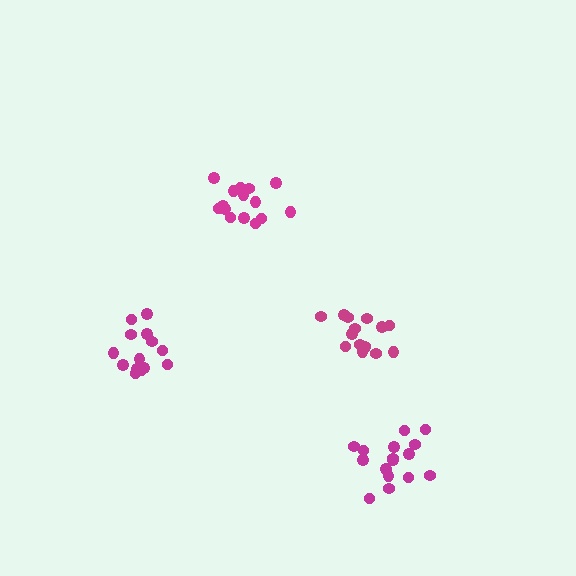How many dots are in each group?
Group 1: 15 dots, Group 2: 16 dots, Group 3: 14 dots, Group 4: 16 dots (61 total).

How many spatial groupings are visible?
There are 4 spatial groupings.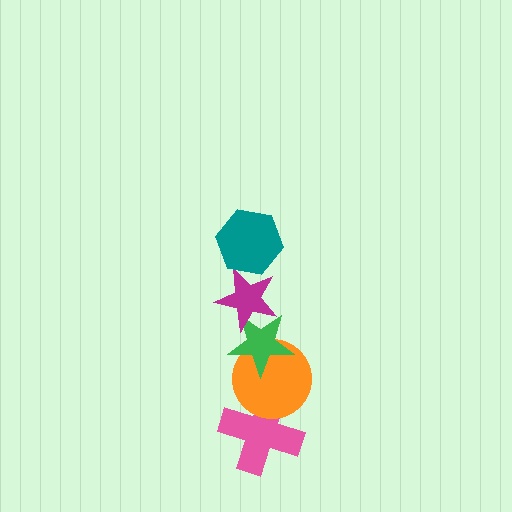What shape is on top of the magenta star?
The teal hexagon is on top of the magenta star.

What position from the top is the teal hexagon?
The teal hexagon is 1st from the top.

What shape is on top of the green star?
The magenta star is on top of the green star.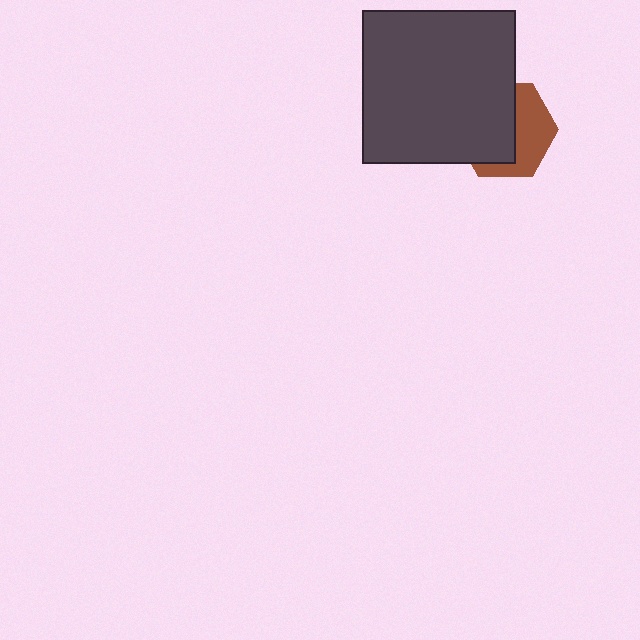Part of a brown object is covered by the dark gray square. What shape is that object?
It is a hexagon.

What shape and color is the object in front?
The object in front is a dark gray square.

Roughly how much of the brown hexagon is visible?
A small part of it is visible (roughly 45%).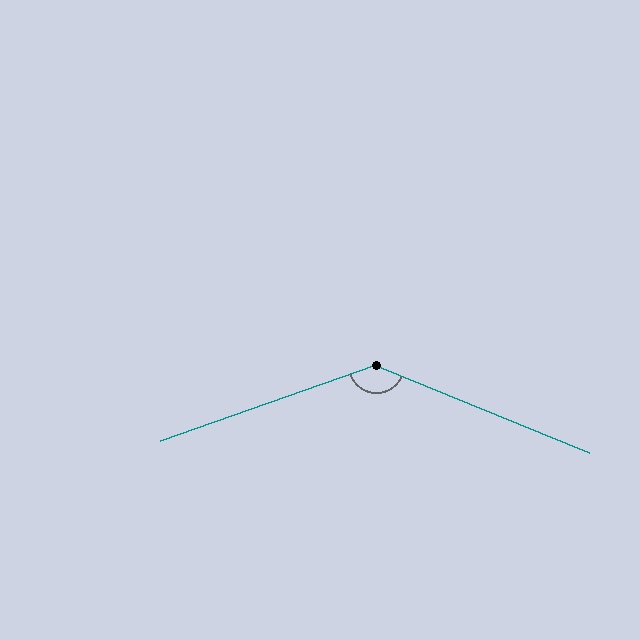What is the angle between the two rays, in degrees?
Approximately 138 degrees.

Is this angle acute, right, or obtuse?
It is obtuse.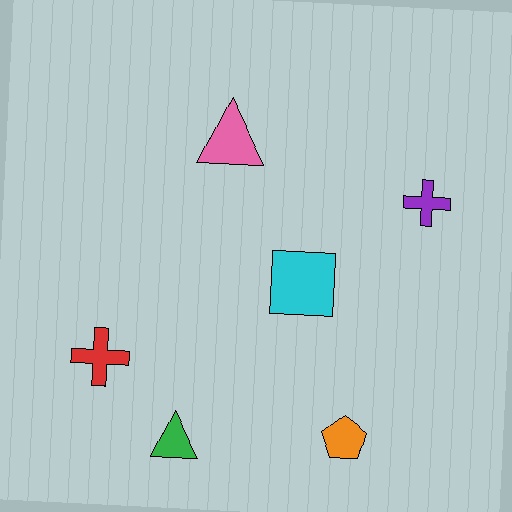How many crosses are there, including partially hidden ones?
There are 2 crosses.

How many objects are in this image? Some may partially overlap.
There are 6 objects.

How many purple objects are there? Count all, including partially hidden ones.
There is 1 purple object.